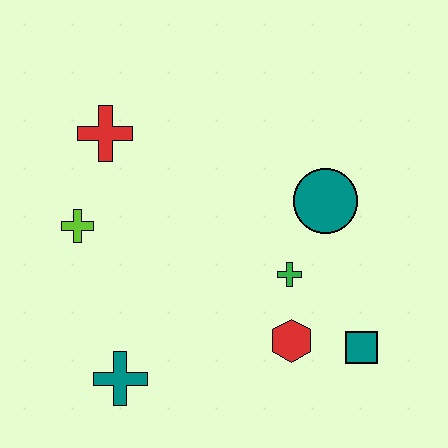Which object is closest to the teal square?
The red hexagon is closest to the teal square.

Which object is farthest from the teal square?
The red cross is farthest from the teal square.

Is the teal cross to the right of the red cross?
Yes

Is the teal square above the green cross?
No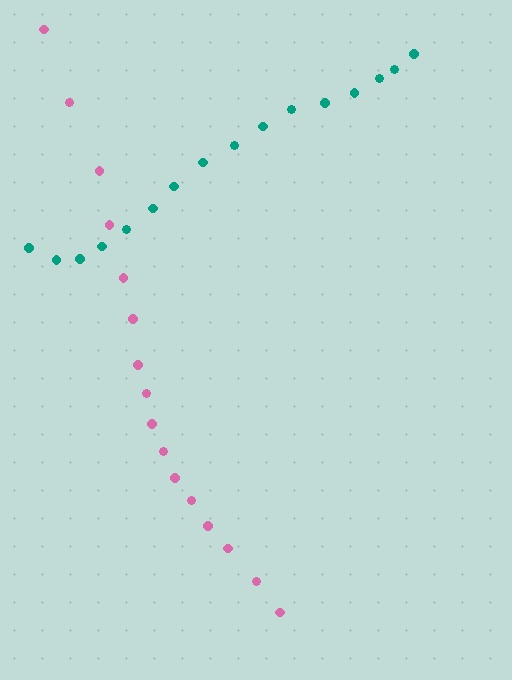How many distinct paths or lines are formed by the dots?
There are 2 distinct paths.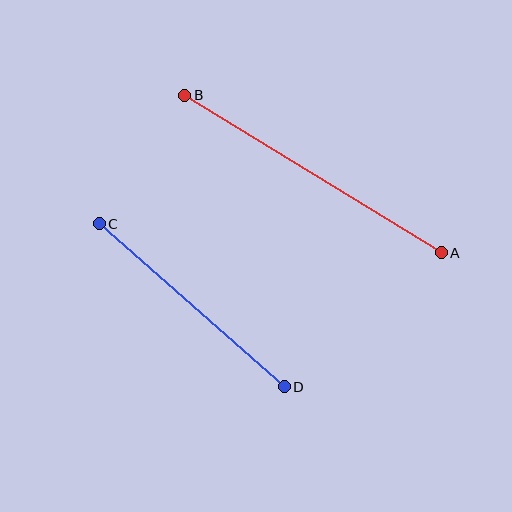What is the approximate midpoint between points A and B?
The midpoint is at approximately (313, 174) pixels.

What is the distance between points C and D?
The distance is approximately 247 pixels.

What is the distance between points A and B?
The distance is approximately 301 pixels.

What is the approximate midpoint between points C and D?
The midpoint is at approximately (192, 305) pixels.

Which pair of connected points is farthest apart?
Points A and B are farthest apart.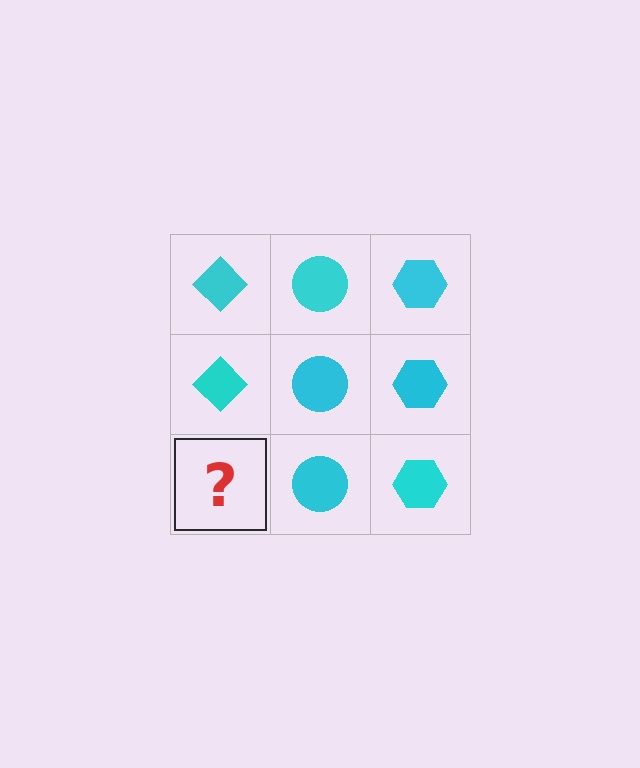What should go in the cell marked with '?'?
The missing cell should contain a cyan diamond.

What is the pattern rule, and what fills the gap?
The rule is that each column has a consistent shape. The gap should be filled with a cyan diamond.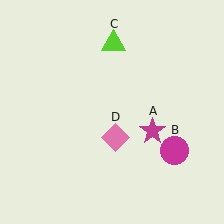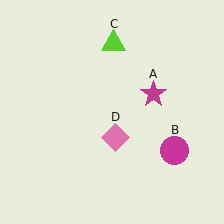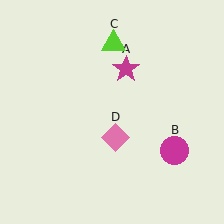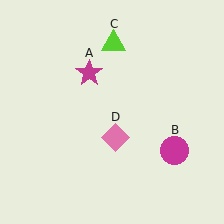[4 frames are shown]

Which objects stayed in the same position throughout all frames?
Magenta circle (object B) and lime triangle (object C) and pink diamond (object D) remained stationary.